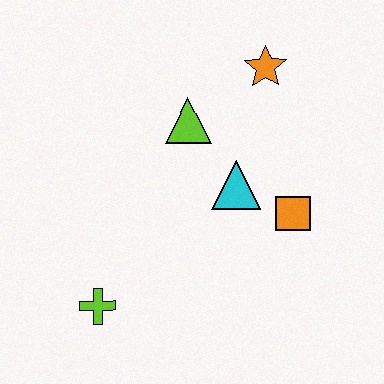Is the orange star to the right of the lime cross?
Yes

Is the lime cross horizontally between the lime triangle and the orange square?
No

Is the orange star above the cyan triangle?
Yes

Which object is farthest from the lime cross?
The orange star is farthest from the lime cross.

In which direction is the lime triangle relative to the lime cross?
The lime triangle is above the lime cross.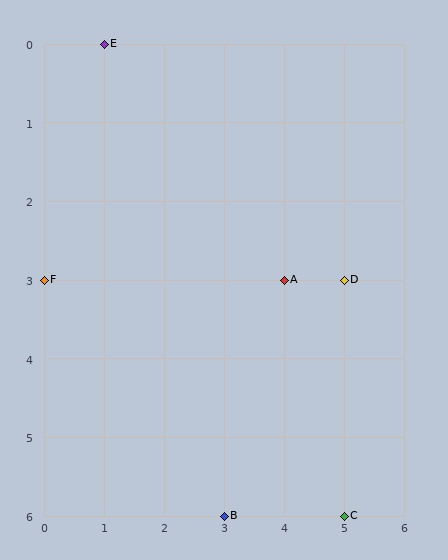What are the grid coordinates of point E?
Point E is at grid coordinates (1, 0).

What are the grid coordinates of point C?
Point C is at grid coordinates (5, 6).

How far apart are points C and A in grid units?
Points C and A are 1 column and 3 rows apart (about 3.2 grid units diagonally).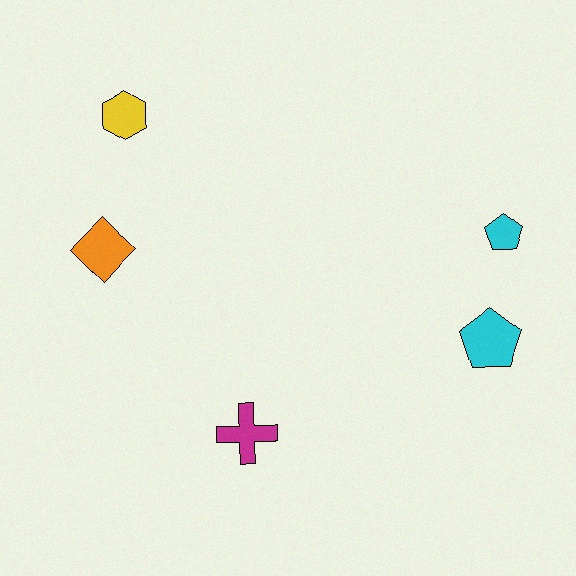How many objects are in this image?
There are 5 objects.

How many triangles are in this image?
There are no triangles.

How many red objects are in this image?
There are no red objects.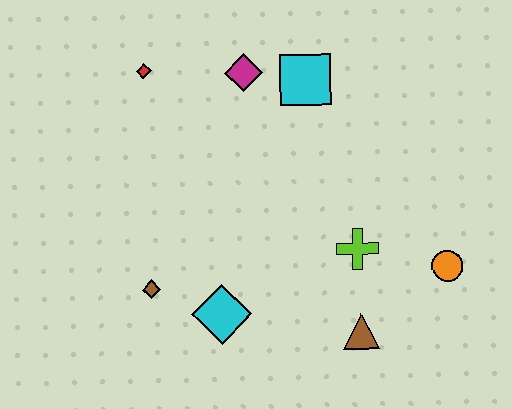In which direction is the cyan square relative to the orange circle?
The cyan square is above the orange circle.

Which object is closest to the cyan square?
The magenta diamond is closest to the cyan square.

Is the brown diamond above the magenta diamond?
No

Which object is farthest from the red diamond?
The orange circle is farthest from the red diamond.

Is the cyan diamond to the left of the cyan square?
Yes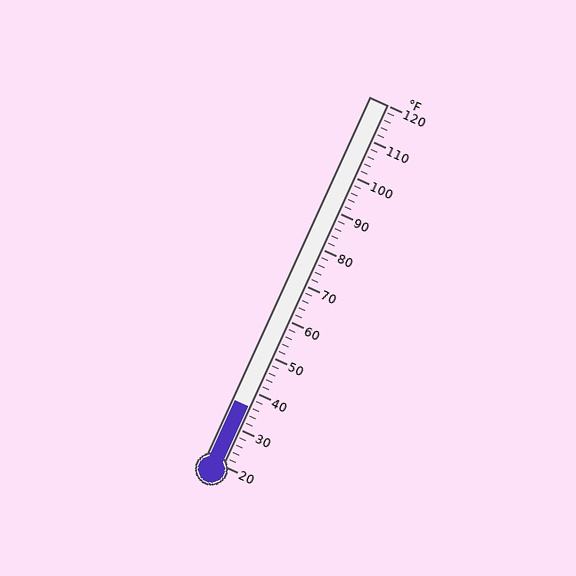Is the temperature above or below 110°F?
The temperature is below 110°F.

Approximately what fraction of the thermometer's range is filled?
The thermometer is filled to approximately 15% of its range.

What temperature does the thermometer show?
The thermometer shows approximately 36°F.